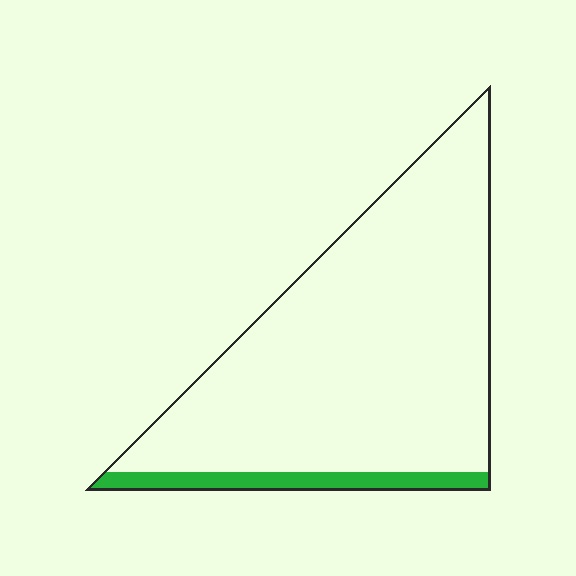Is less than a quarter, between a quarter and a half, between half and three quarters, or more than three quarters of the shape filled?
Less than a quarter.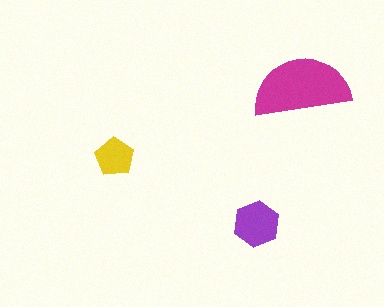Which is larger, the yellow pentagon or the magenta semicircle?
The magenta semicircle.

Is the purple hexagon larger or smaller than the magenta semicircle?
Smaller.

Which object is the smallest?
The yellow pentagon.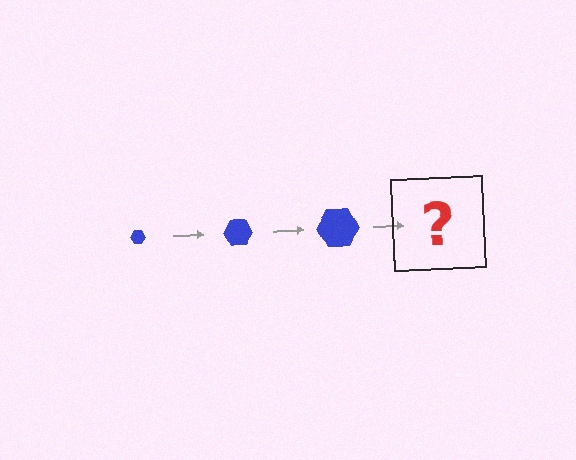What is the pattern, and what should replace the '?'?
The pattern is that the hexagon gets progressively larger each step. The '?' should be a blue hexagon, larger than the previous one.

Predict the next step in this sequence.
The next step is a blue hexagon, larger than the previous one.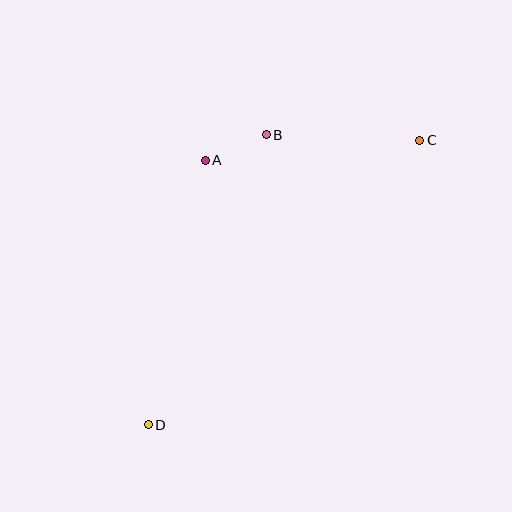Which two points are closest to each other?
Points A and B are closest to each other.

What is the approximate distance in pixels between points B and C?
The distance between B and C is approximately 154 pixels.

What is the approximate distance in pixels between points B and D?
The distance between B and D is approximately 313 pixels.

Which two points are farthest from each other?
Points C and D are farthest from each other.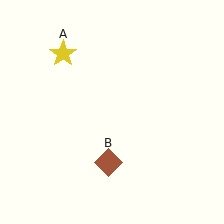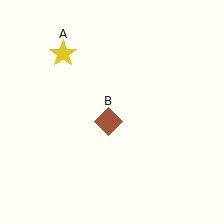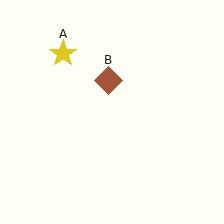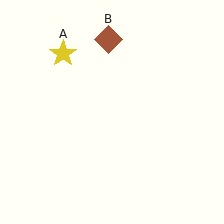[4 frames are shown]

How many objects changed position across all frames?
1 object changed position: brown diamond (object B).